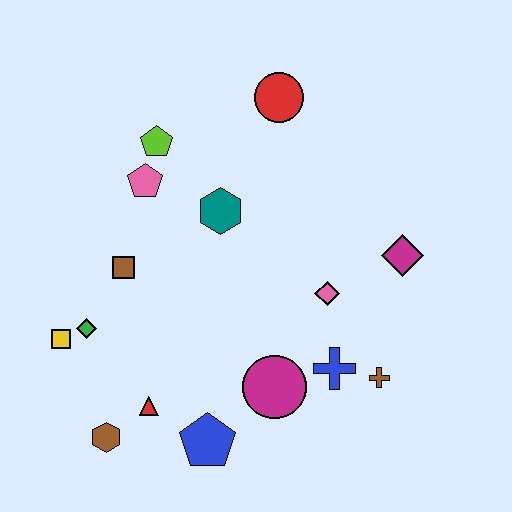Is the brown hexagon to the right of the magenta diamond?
No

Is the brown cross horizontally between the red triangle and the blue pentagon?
No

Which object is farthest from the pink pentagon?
The brown cross is farthest from the pink pentagon.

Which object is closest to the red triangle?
The brown hexagon is closest to the red triangle.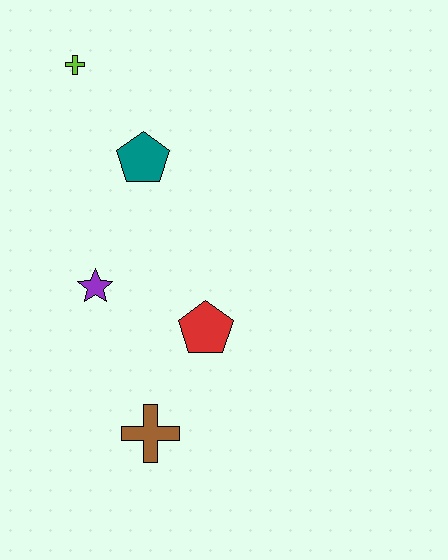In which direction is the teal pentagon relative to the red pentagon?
The teal pentagon is above the red pentagon.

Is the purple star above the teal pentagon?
No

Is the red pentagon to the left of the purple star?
No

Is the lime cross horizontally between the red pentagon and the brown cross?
No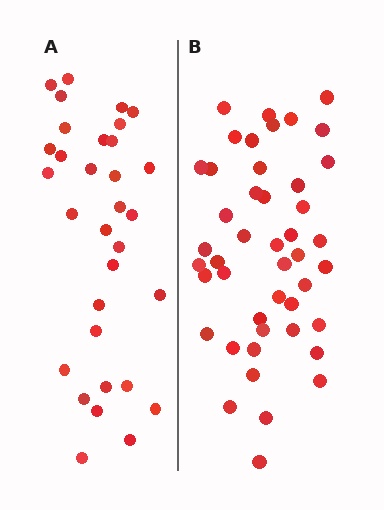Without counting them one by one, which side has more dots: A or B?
Region B (the right region) has more dots.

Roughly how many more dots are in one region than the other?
Region B has approximately 15 more dots than region A.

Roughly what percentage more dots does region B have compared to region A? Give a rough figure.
About 40% more.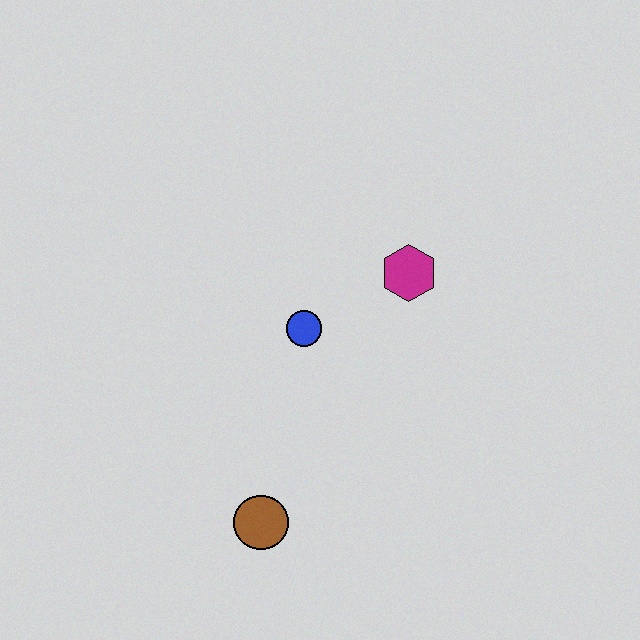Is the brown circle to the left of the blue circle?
Yes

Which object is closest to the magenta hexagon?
The blue circle is closest to the magenta hexagon.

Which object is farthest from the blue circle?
The brown circle is farthest from the blue circle.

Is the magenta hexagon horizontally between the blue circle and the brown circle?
No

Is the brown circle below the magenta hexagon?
Yes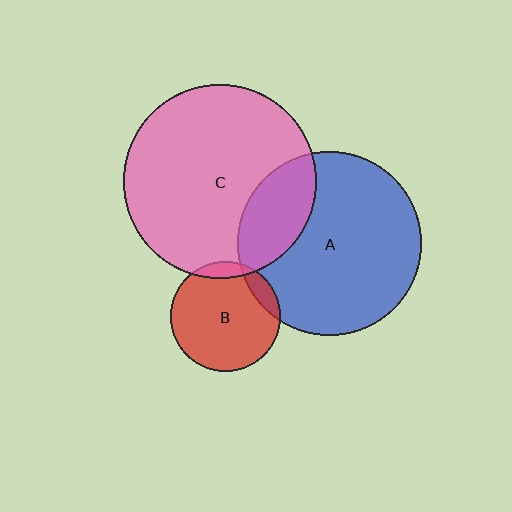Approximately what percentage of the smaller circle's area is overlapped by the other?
Approximately 25%.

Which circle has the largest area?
Circle C (pink).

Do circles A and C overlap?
Yes.